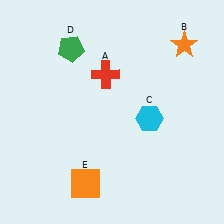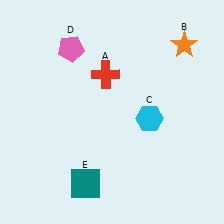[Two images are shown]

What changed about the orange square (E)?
In Image 1, E is orange. In Image 2, it changed to teal.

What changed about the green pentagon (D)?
In Image 1, D is green. In Image 2, it changed to pink.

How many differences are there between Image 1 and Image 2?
There are 2 differences between the two images.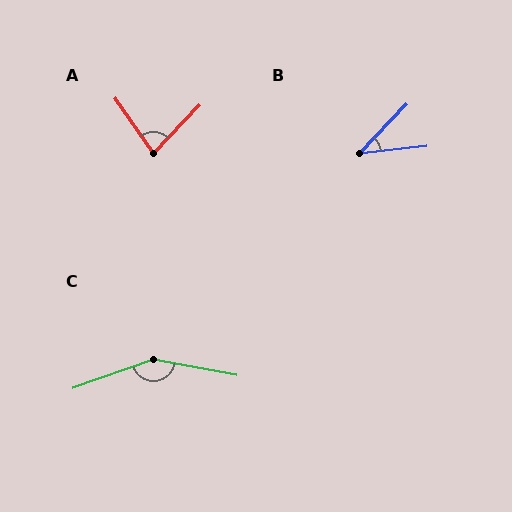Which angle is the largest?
C, at approximately 150 degrees.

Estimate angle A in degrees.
Approximately 79 degrees.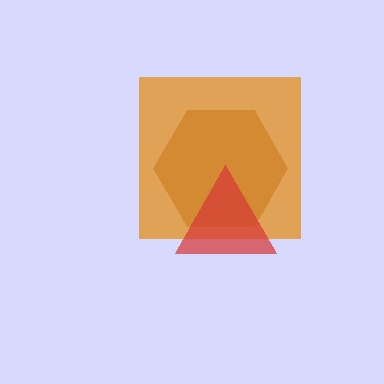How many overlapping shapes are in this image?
There are 3 overlapping shapes in the image.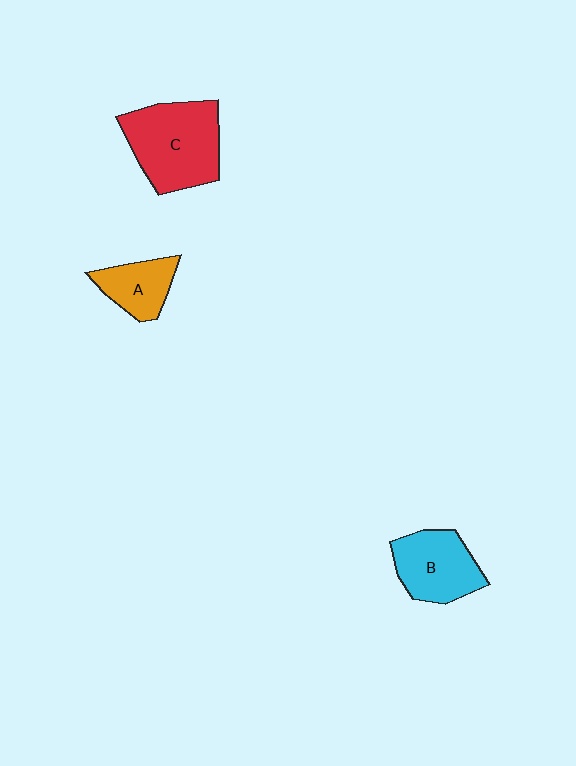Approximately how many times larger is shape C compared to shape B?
Approximately 1.4 times.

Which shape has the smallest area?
Shape A (orange).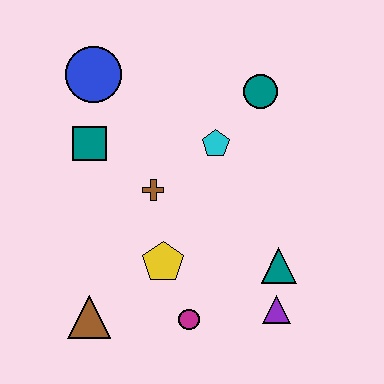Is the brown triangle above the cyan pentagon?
No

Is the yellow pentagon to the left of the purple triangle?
Yes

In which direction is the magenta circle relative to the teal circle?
The magenta circle is below the teal circle.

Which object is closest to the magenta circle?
The yellow pentagon is closest to the magenta circle.